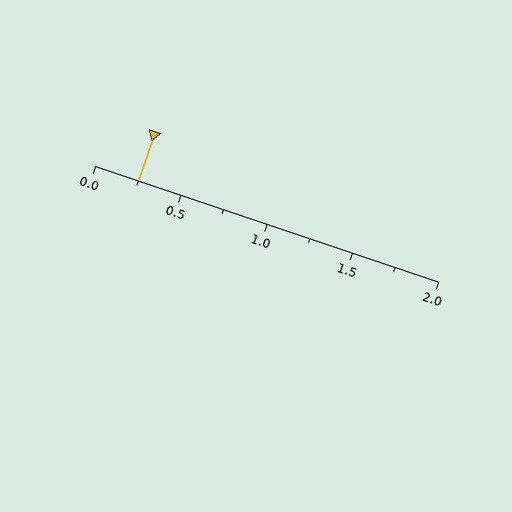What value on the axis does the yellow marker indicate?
The marker indicates approximately 0.25.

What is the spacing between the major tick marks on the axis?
The major ticks are spaced 0.5 apart.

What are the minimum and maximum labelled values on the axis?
The axis runs from 0.0 to 2.0.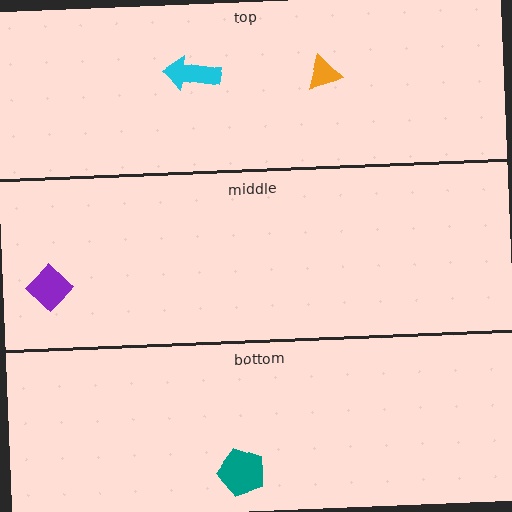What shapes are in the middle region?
The purple diamond.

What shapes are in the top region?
The orange triangle, the cyan arrow.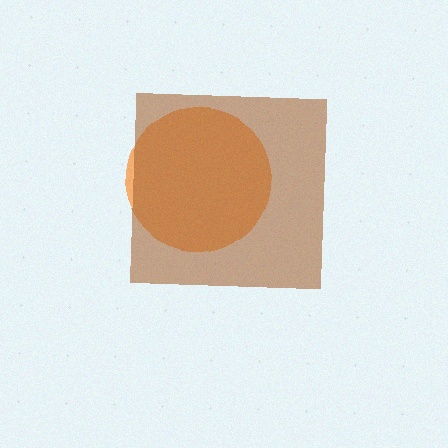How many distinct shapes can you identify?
There are 2 distinct shapes: an orange circle, a brown square.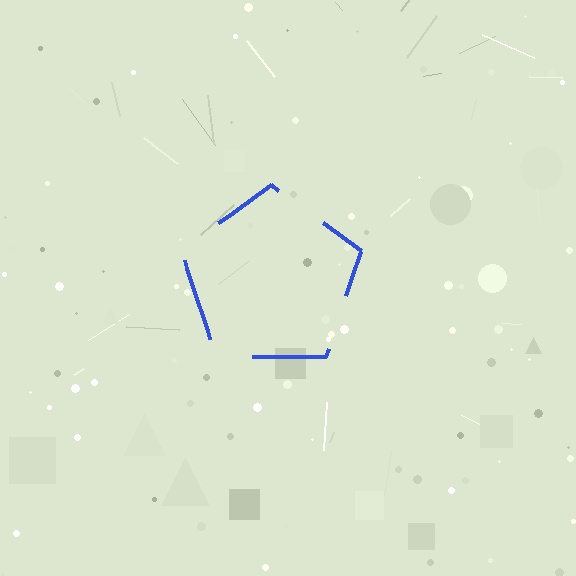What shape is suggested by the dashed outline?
The dashed outline suggests a pentagon.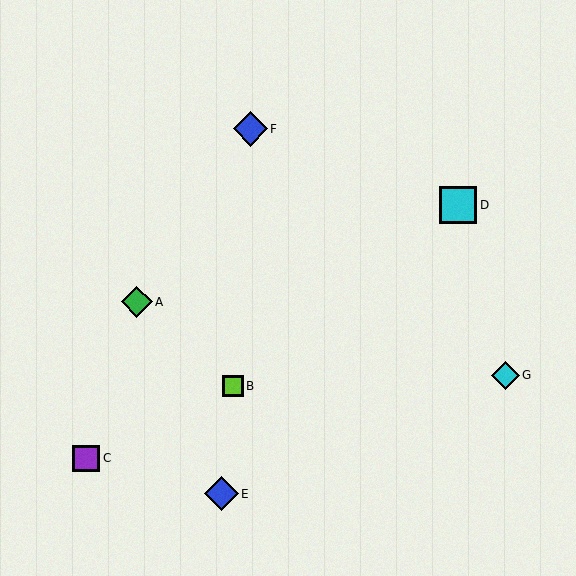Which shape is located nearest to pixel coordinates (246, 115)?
The blue diamond (labeled F) at (250, 129) is nearest to that location.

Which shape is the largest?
The cyan square (labeled D) is the largest.